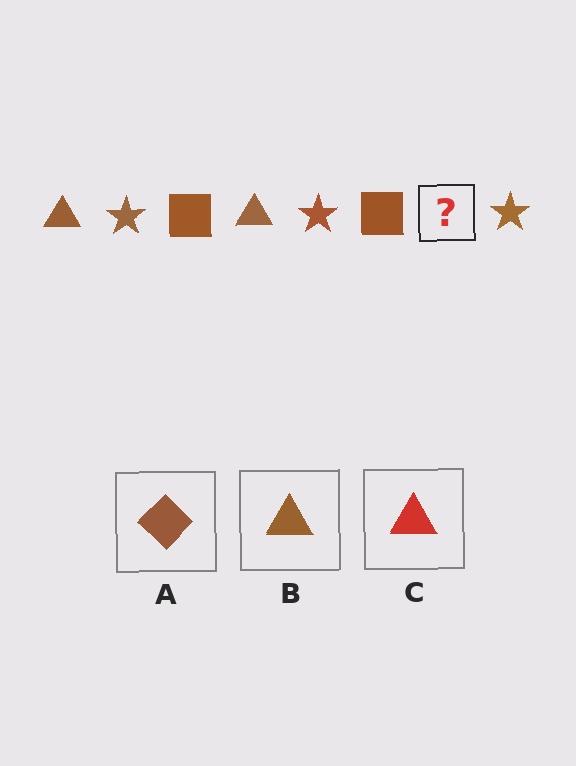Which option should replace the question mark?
Option B.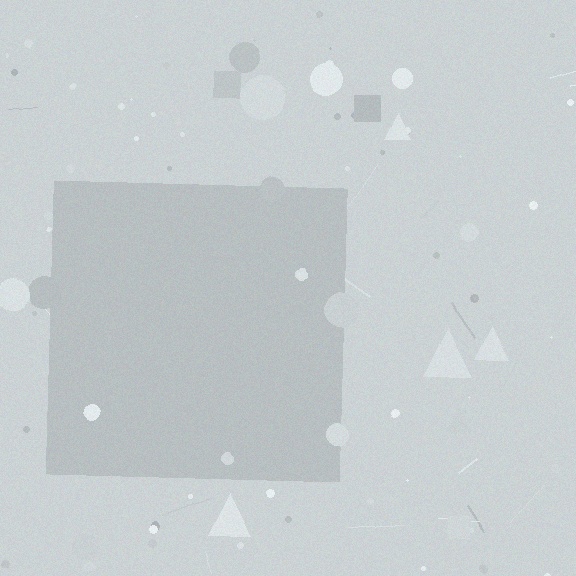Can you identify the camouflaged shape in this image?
The camouflaged shape is a square.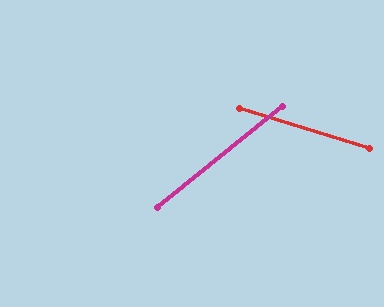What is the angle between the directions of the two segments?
Approximately 56 degrees.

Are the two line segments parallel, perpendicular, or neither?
Neither parallel nor perpendicular — they differ by about 56°.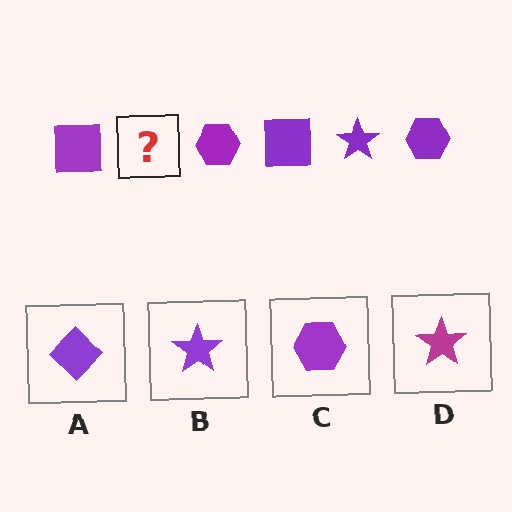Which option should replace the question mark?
Option B.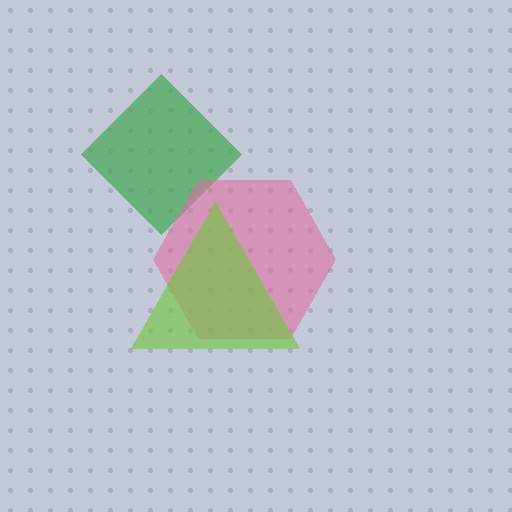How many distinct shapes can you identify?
There are 3 distinct shapes: a green diamond, a pink hexagon, a lime triangle.